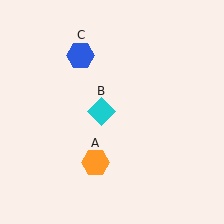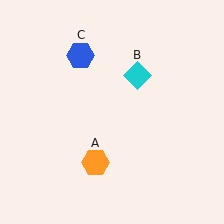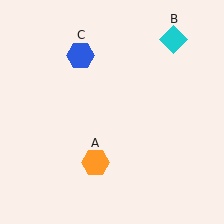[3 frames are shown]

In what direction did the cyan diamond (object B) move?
The cyan diamond (object B) moved up and to the right.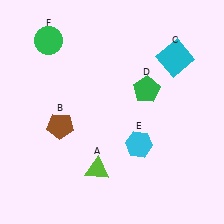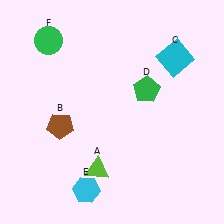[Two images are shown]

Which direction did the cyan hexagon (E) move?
The cyan hexagon (E) moved left.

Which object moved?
The cyan hexagon (E) moved left.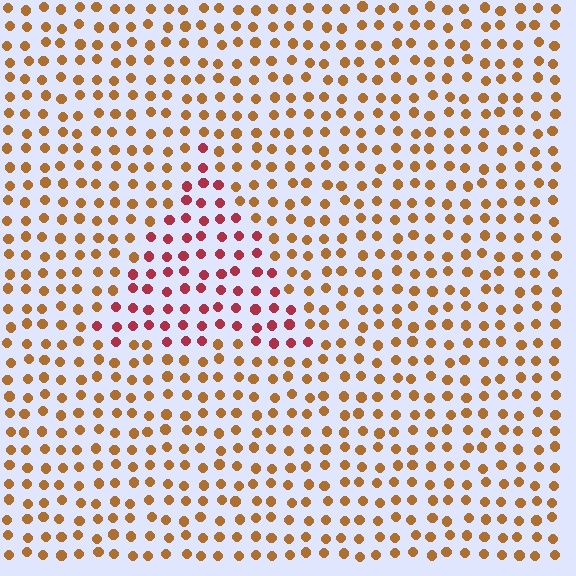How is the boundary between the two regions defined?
The boundary is defined purely by a slight shift in hue (about 42 degrees). Spacing, size, and orientation are identical on both sides.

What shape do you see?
I see a triangle.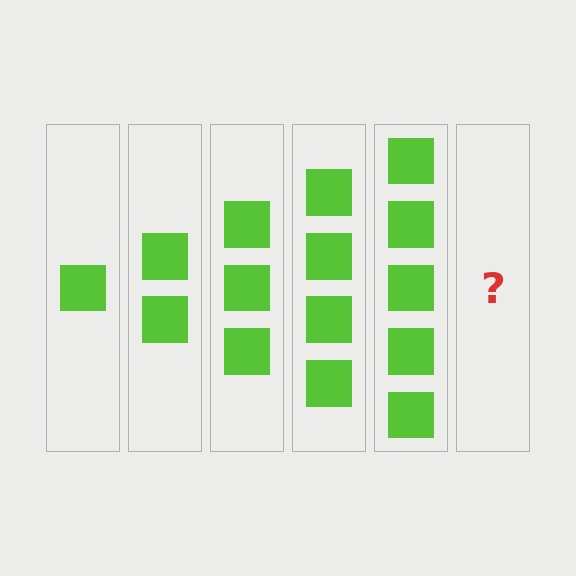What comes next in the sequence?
The next element should be 6 squares.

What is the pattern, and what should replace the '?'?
The pattern is that each step adds one more square. The '?' should be 6 squares.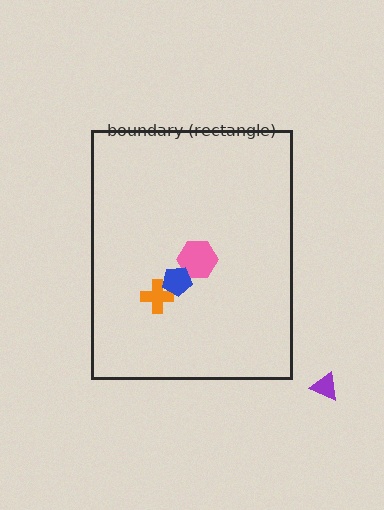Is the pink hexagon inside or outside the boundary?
Inside.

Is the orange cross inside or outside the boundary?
Inside.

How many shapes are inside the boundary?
3 inside, 1 outside.